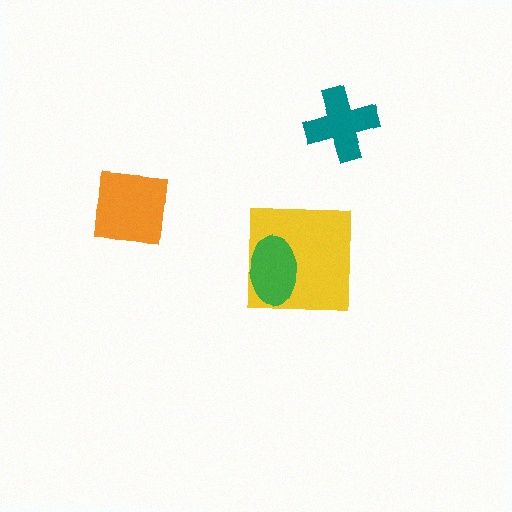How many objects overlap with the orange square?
0 objects overlap with the orange square.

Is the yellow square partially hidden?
Yes, it is partially covered by another shape.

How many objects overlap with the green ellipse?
1 object overlaps with the green ellipse.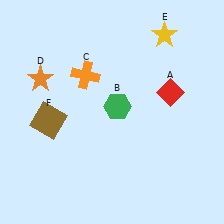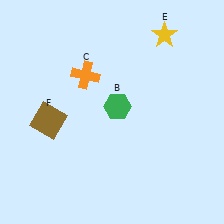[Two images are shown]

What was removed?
The orange star (D), the red diamond (A) were removed in Image 2.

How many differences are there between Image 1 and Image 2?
There are 2 differences between the two images.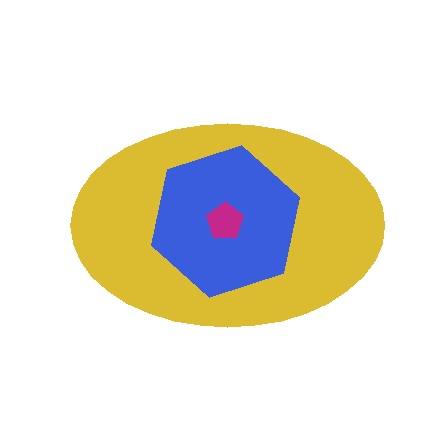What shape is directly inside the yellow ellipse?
The blue hexagon.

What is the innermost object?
The magenta pentagon.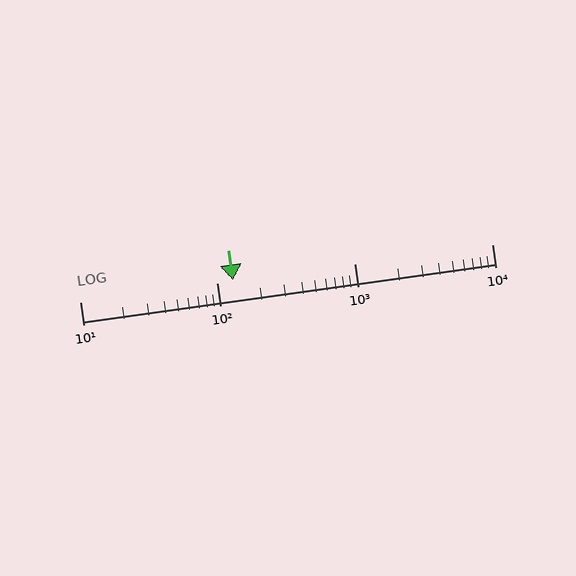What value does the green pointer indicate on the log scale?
The pointer indicates approximately 130.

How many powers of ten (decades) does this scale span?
The scale spans 3 decades, from 10 to 10000.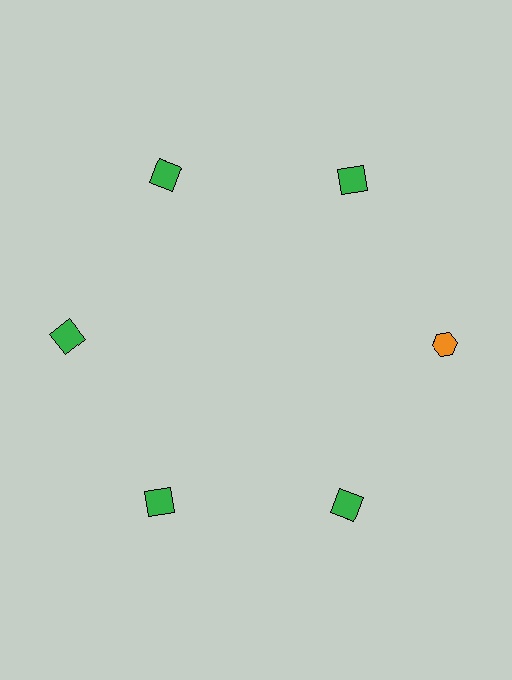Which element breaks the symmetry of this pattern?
The orange hexagon at roughly the 3 o'clock position breaks the symmetry. All other shapes are green squares.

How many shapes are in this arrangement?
There are 6 shapes arranged in a ring pattern.